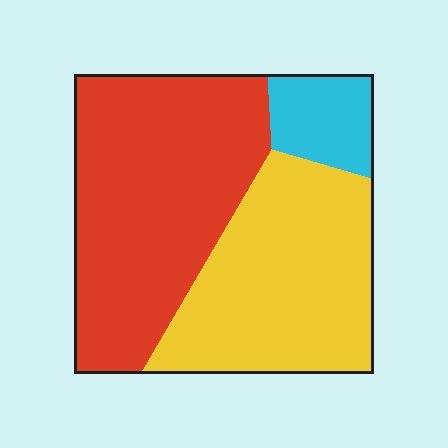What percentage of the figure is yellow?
Yellow covers 40% of the figure.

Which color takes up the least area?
Cyan, at roughly 10%.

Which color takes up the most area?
Red, at roughly 50%.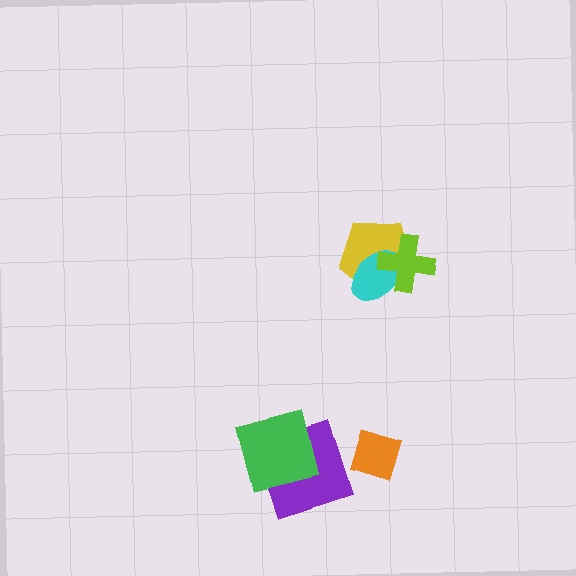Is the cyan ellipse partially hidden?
Yes, it is partially covered by another shape.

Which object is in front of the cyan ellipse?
The lime cross is in front of the cyan ellipse.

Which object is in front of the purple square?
The green square is in front of the purple square.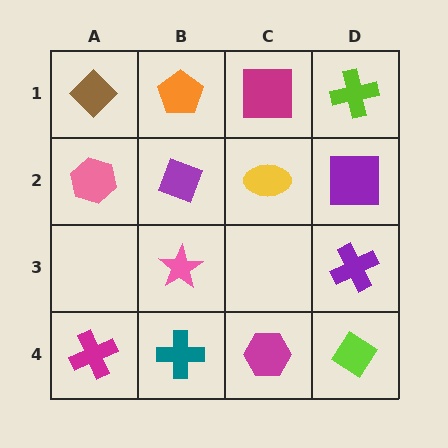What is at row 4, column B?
A teal cross.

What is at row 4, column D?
A lime diamond.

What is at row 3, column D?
A purple cross.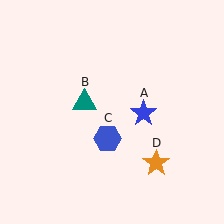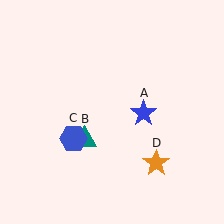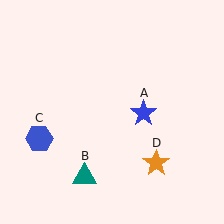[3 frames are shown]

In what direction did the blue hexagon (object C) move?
The blue hexagon (object C) moved left.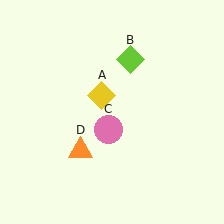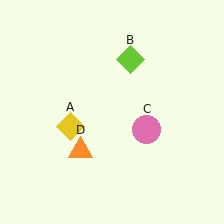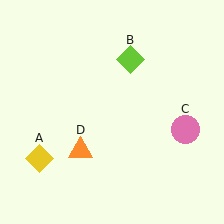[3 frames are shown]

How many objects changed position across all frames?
2 objects changed position: yellow diamond (object A), pink circle (object C).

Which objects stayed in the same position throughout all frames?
Lime diamond (object B) and orange triangle (object D) remained stationary.